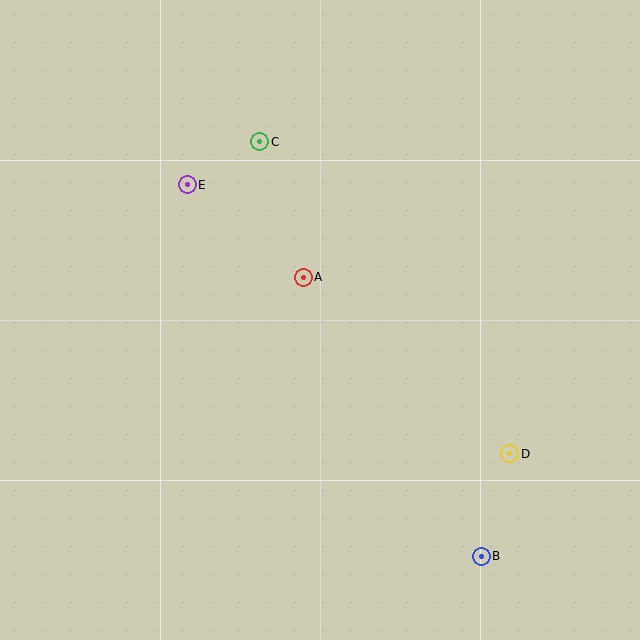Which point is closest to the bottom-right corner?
Point B is closest to the bottom-right corner.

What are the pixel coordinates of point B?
Point B is at (481, 556).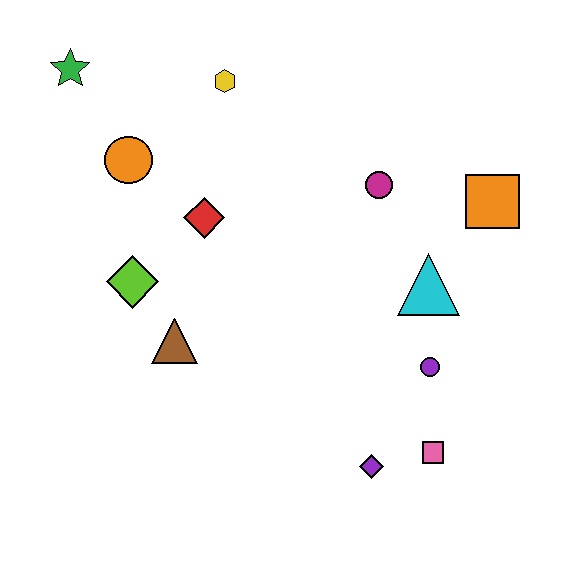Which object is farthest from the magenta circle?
The green star is farthest from the magenta circle.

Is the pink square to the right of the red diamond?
Yes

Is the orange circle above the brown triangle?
Yes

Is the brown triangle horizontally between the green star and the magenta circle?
Yes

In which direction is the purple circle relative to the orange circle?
The purple circle is to the right of the orange circle.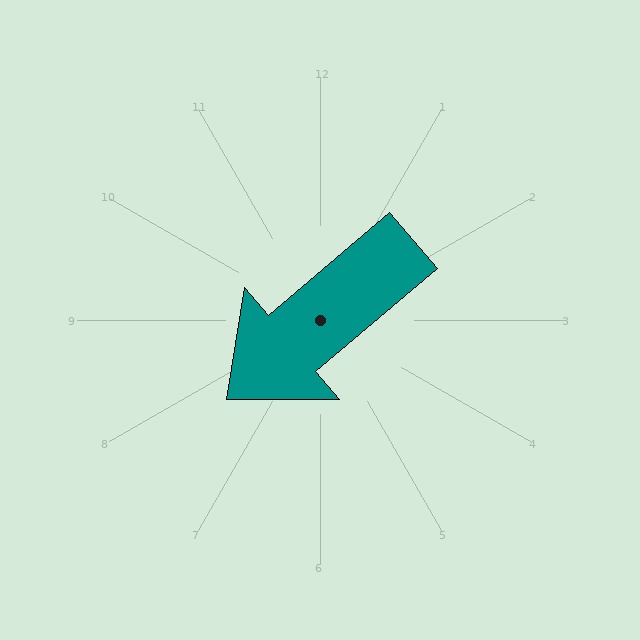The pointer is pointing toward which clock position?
Roughly 8 o'clock.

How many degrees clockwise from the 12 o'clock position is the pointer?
Approximately 229 degrees.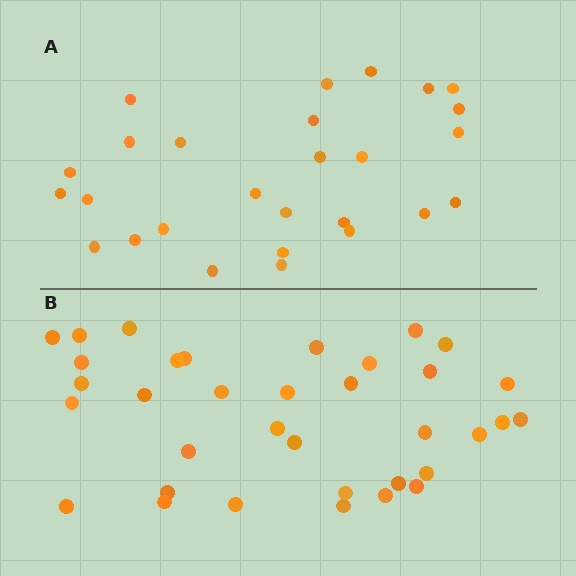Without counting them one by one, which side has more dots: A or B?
Region B (the bottom region) has more dots.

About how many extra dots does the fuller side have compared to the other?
Region B has roughly 8 or so more dots than region A.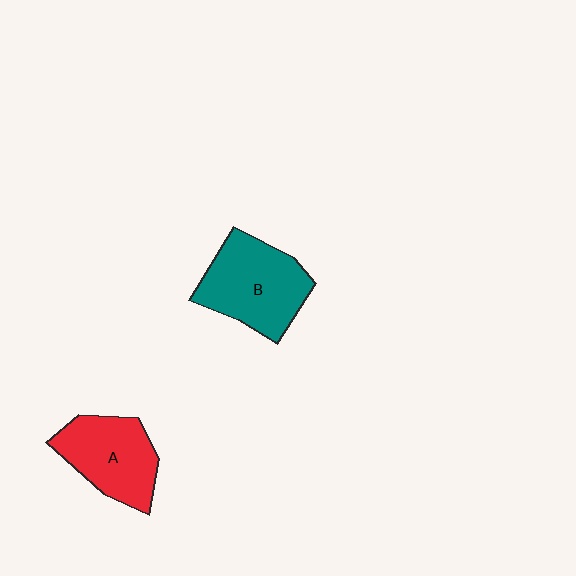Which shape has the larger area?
Shape B (teal).